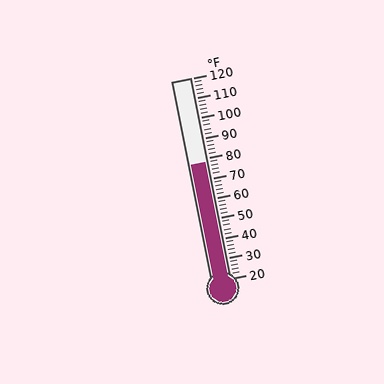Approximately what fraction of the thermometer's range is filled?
The thermometer is filled to approximately 60% of its range.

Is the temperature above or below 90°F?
The temperature is below 90°F.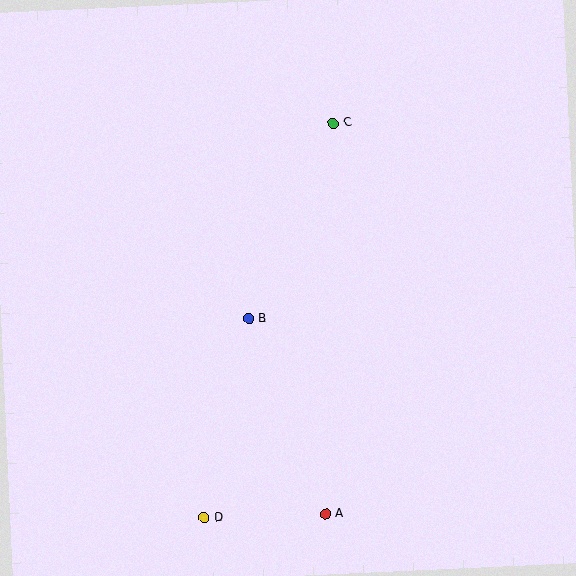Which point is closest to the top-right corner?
Point C is closest to the top-right corner.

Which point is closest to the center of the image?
Point B at (249, 319) is closest to the center.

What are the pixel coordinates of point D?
Point D is at (204, 518).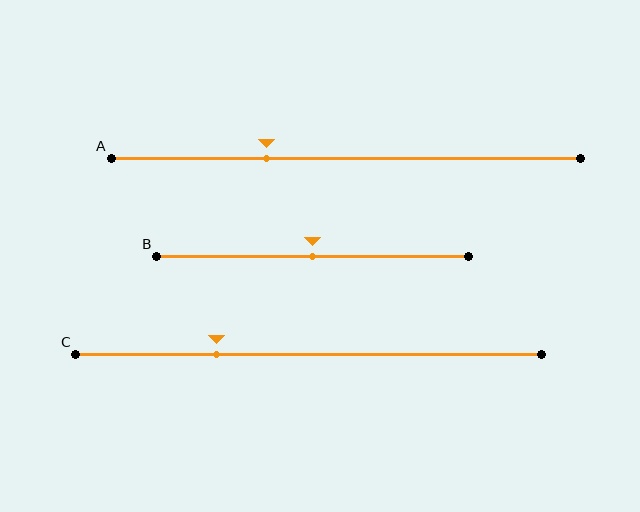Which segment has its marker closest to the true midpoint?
Segment B has its marker closest to the true midpoint.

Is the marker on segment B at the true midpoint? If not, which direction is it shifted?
Yes, the marker on segment B is at the true midpoint.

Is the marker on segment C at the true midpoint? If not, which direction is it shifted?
No, the marker on segment C is shifted to the left by about 20% of the segment length.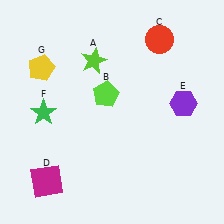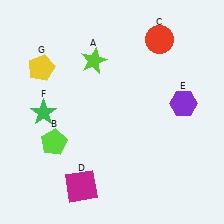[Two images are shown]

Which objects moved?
The objects that moved are: the lime pentagon (B), the magenta square (D).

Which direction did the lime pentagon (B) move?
The lime pentagon (B) moved left.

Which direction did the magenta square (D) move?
The magenta square (D) moved right.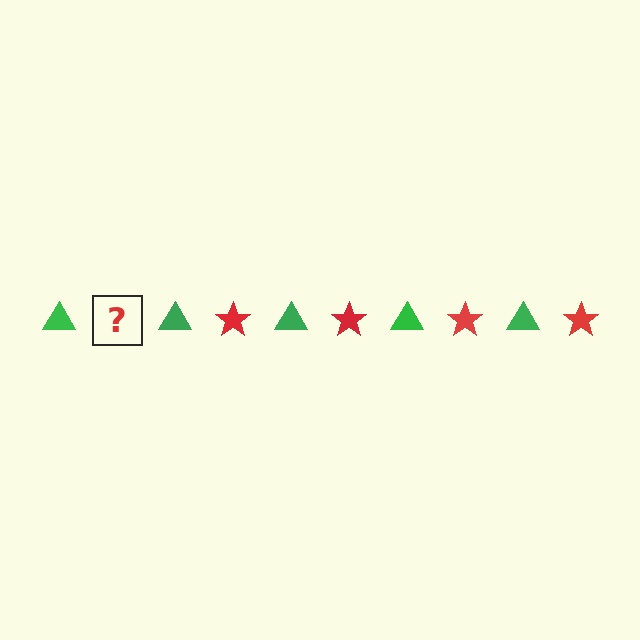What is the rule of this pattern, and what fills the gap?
The rule is that the pattern alternates between green triangle and red star. The gap should be filled with a red star.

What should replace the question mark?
The question mark should be replaced with a red star.